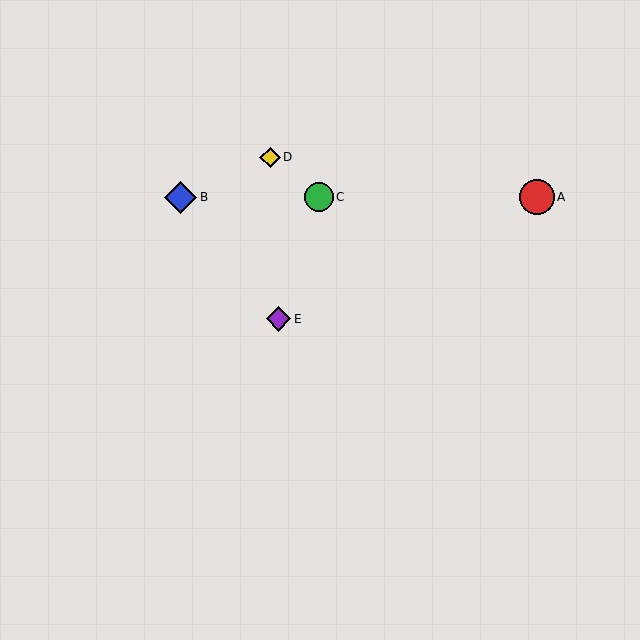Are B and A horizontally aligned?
Yes, both are at y≈197.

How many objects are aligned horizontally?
3 objects (A, B, C) are aligned horizontally.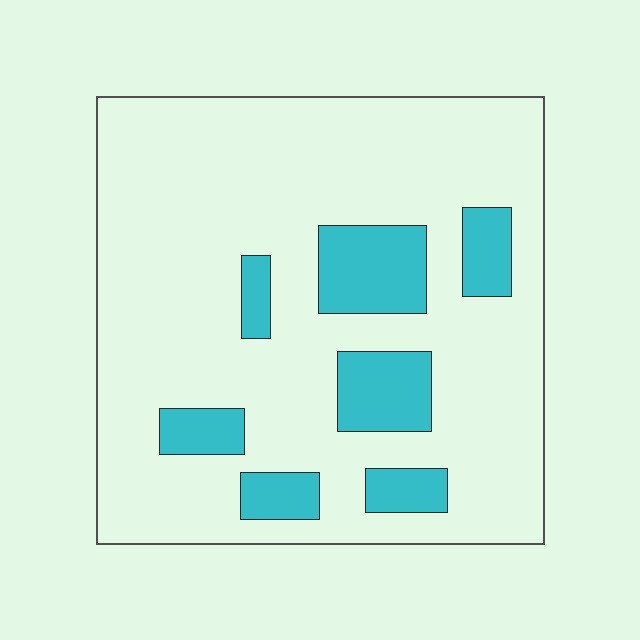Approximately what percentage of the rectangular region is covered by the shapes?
Approximately 20%.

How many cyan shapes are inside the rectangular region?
7.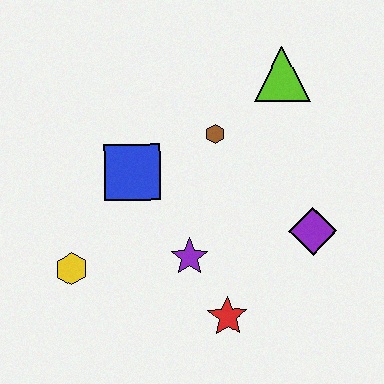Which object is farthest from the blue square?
The purple diamond is farthest from the blue square.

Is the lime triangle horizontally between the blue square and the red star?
No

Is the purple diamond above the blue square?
No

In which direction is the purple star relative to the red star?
The purple star is above the red star.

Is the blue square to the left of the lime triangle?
Yes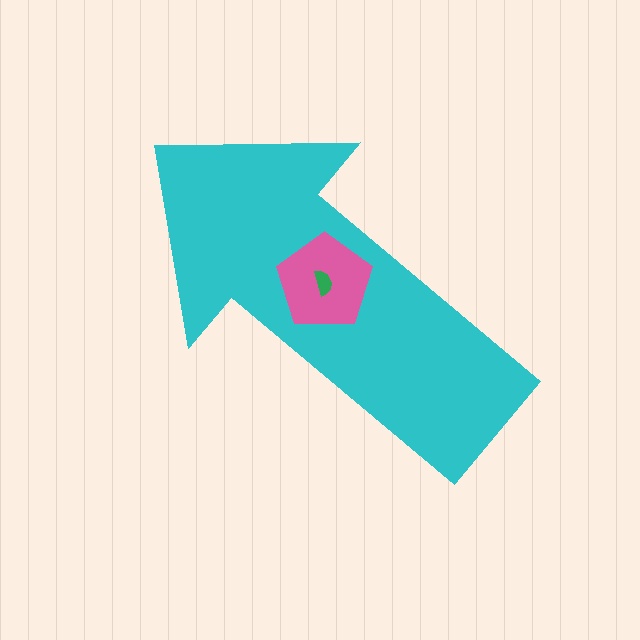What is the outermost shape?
The cyan arrow.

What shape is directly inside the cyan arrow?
The pink pentagon.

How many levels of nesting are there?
3.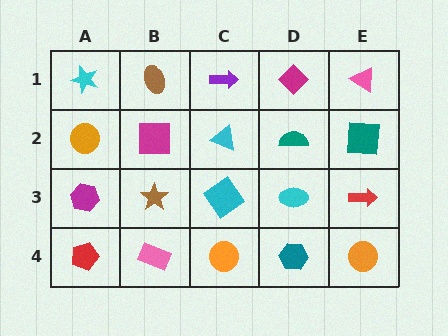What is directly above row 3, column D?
A teal semicircle.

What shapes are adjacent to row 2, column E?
A pink triangle (row 1, column E), a red arrow (row 3, column E), a teal semicircle (row 2, column D).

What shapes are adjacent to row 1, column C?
A cyan triangle (row 2, column C), a brown ellipse (row 1, column B), a magenta diamond (row 1, column D).